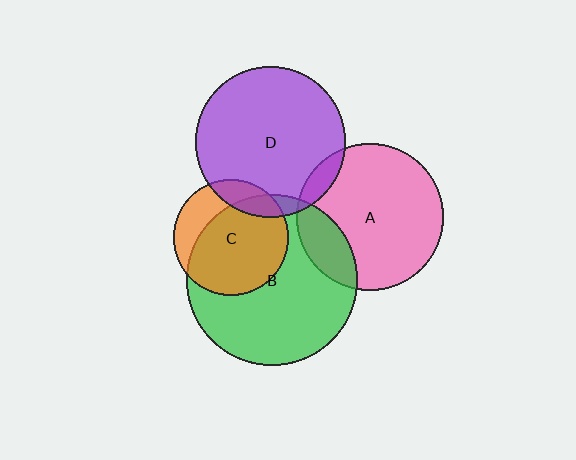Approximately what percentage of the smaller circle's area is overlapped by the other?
Approximately 10%.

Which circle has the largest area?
Circle B (green).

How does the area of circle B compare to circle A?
Approximately 1.3 times.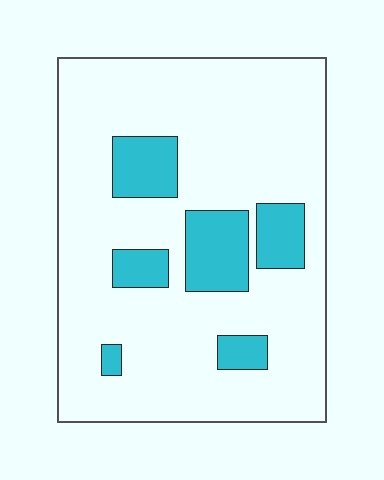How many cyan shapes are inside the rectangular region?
6.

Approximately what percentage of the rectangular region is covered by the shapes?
Approximately 15%.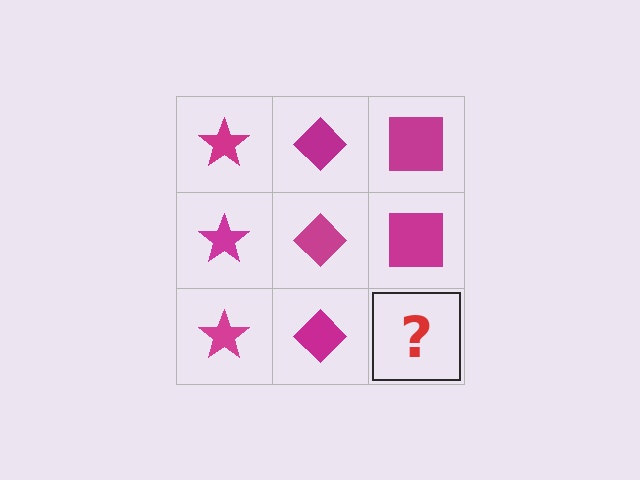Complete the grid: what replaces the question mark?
The question mark should be replaced with a magenta square.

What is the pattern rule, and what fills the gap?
The rule is that each column has a consistent shape. The gap should be filled with a magenta square.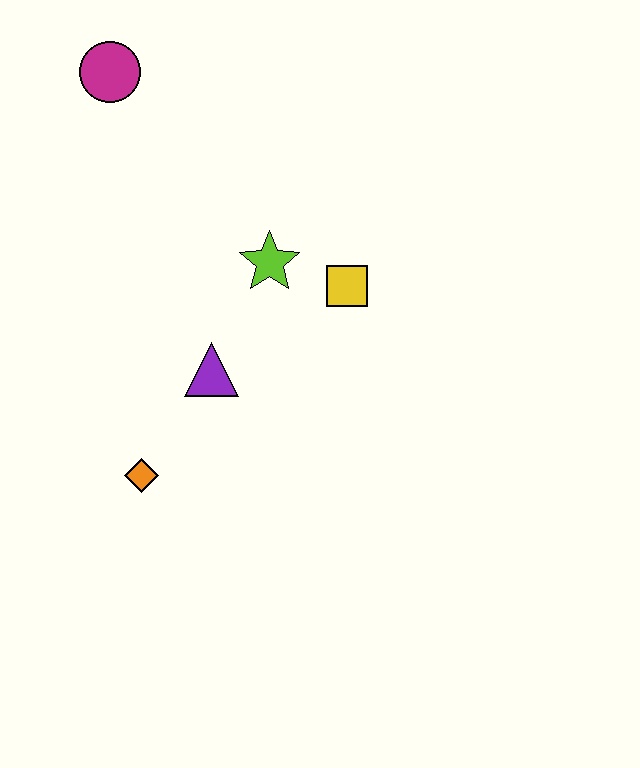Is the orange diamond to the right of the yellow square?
No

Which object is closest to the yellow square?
The lime star is closest to the yellow square.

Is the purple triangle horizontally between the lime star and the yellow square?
No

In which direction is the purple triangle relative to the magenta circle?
The purple triangle is below the magenta circle.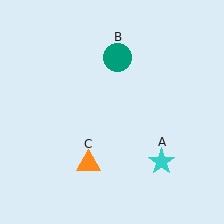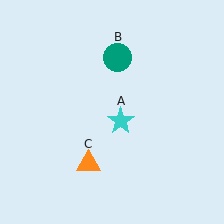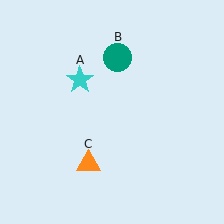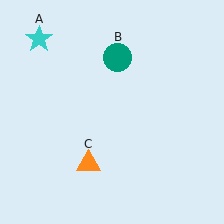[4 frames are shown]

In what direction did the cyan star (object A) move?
The cyan star (object A) moved up and to the left.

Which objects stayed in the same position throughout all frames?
Teal circle (object B) and orange triangle (object C) remained stationary.